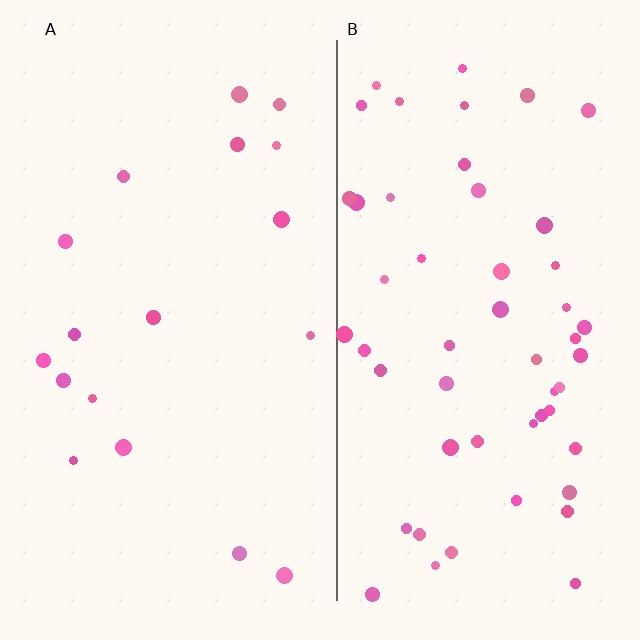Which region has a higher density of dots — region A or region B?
B (the right).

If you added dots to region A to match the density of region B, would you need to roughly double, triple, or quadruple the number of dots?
Approximately triple.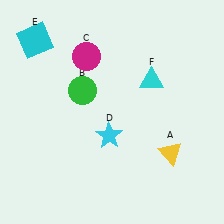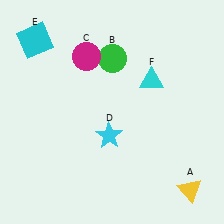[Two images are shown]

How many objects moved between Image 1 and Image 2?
2 objects moved between the two images.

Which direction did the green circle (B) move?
The green circle (B) moved up.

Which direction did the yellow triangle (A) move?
The yellow triangle (A) moved down.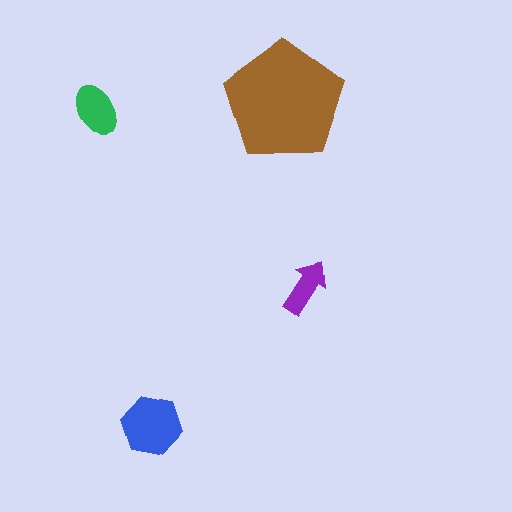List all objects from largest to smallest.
The brown pentagon, the blue hexagon, the green ellipse, the purple arrow.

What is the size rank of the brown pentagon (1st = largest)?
1st.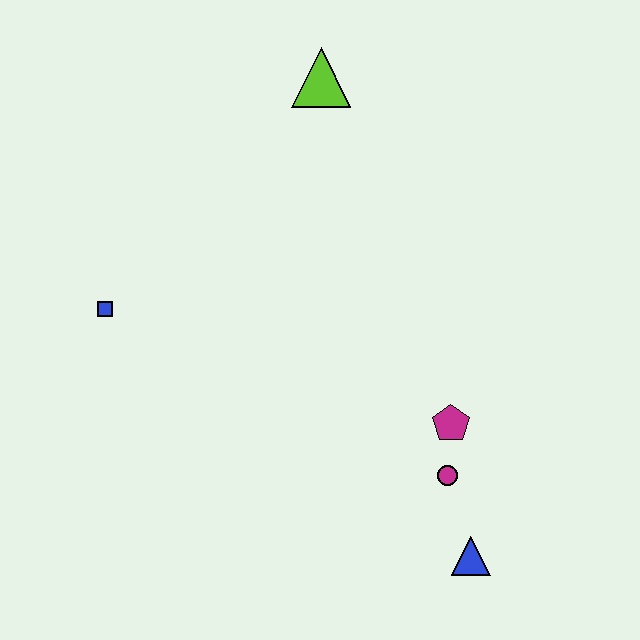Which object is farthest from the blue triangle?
The lime triangle is farthest from the blue triangle.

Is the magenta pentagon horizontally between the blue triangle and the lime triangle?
Yes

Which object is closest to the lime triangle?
The blue square is closest to the lime triangle.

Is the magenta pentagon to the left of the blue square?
No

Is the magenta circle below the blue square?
Yes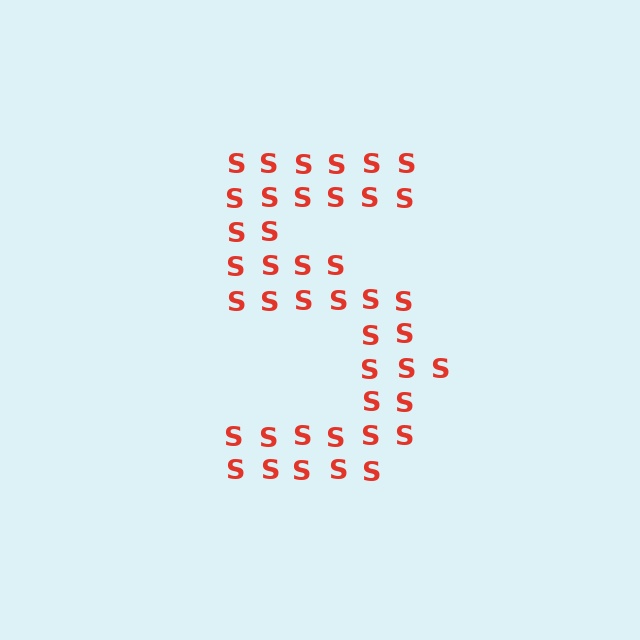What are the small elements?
The small elements are letter S's.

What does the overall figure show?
The overall figure shows the digit 5.